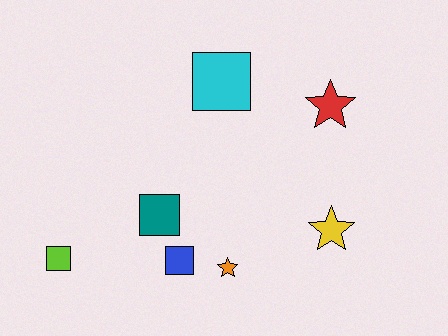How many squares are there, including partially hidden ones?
There are 4 squares.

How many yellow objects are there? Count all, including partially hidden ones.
There is 1 yellow object.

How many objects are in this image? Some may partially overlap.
There are 7 objects.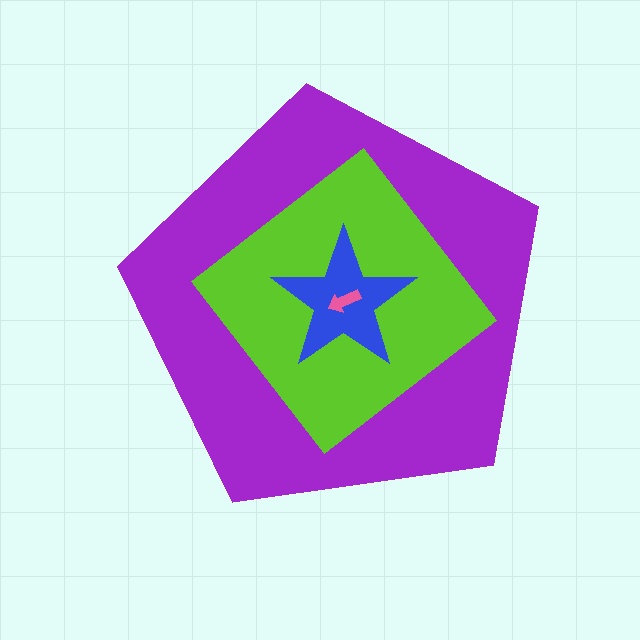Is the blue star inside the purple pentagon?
Yes.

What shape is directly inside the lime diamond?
The blue star.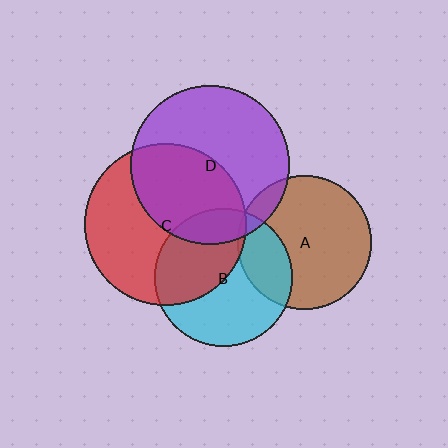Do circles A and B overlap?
Yes.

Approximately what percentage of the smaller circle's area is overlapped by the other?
Approximately 25%.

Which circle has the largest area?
Circle C (red).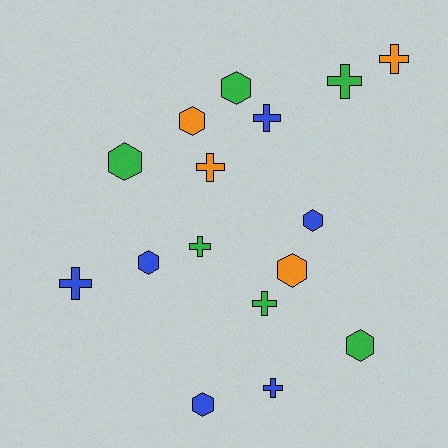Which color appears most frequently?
Blue, with 6 objects.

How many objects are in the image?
There are 16 objects.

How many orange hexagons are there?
There are 2 orange hexagons.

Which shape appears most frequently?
Cross, with 8 objects.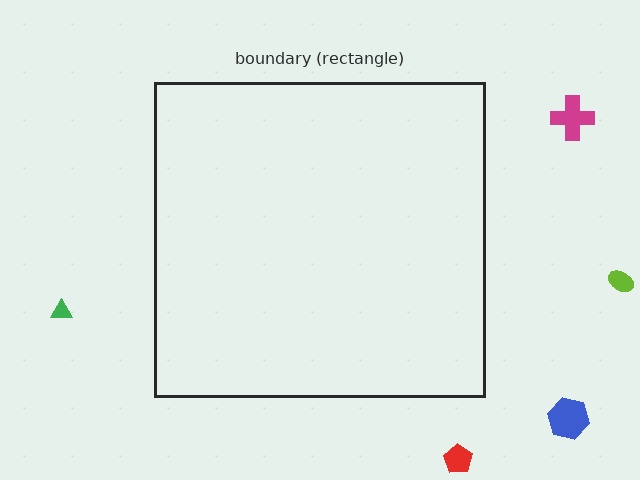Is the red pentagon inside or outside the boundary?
Outside.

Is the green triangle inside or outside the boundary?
Outside.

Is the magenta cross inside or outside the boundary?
Outside.